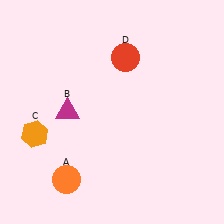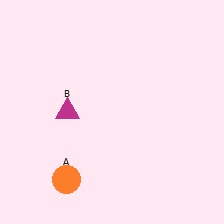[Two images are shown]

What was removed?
The orange hexagon (C), the red circle (D) were removed in Image 2.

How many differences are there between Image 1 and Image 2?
There are 2 differences between the two images.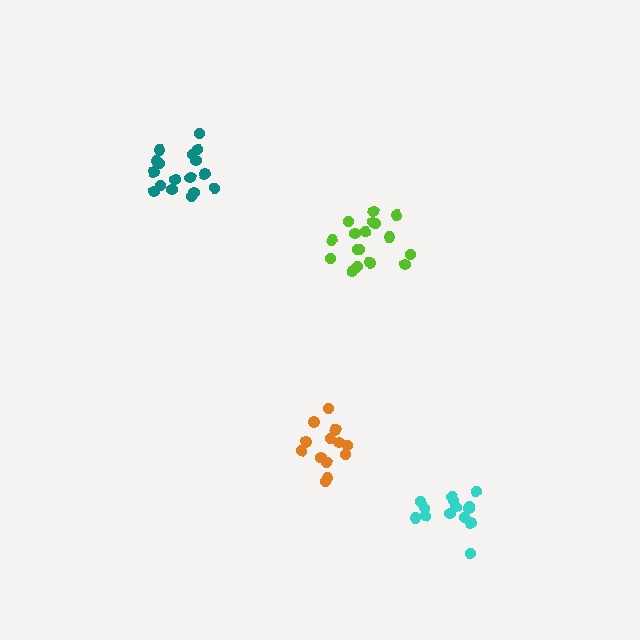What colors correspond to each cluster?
The clusters are colored: cyan, lime, teal, orange.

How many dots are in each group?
Group 1: 14 dots, Group 2: 17 dots, Group 3: 17 dots, Group 4: 13 dots (61 total).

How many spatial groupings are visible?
There are 4 spatial groupings.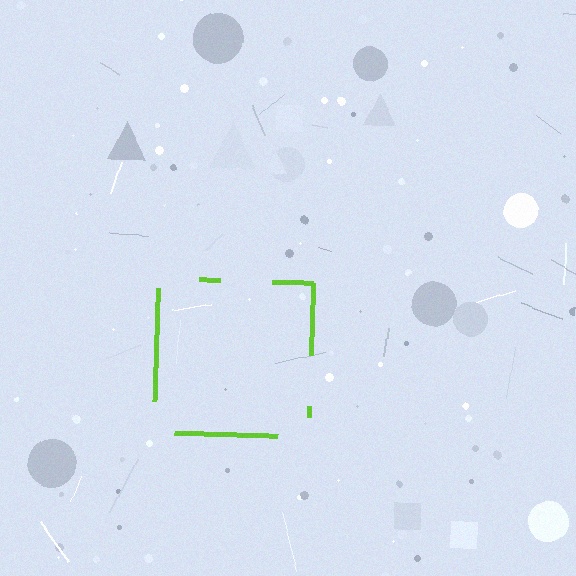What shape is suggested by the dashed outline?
The dashed outline suggests a square.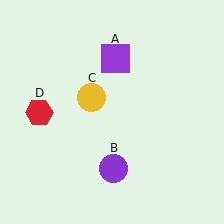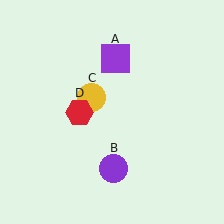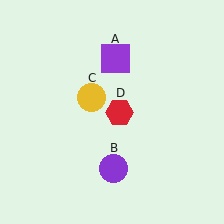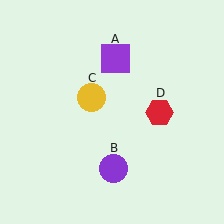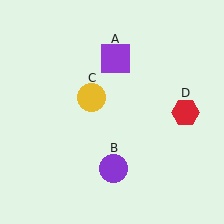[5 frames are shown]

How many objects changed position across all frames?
1 object changed position: red hexagon (object D).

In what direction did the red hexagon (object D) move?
The red hexagon (object D) moved right.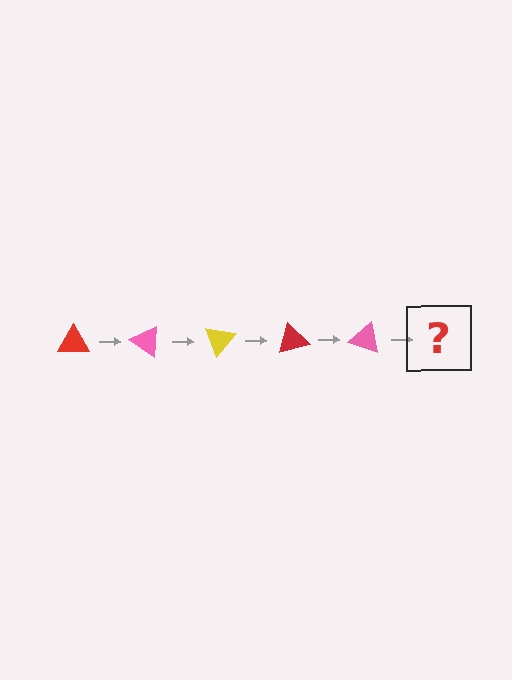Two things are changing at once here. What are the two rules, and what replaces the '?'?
The two rules are that it rotates 35 degrees each step and the color cycles through red, pink, and yellow. The '?' should be a yellow triangle, rotated 175 degrees from the start.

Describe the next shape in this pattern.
It should be a yellow triangle, rotated 175 degrees from the start.